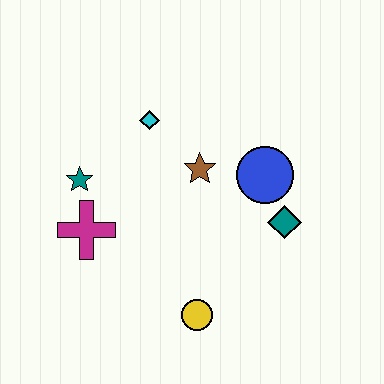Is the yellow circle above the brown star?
No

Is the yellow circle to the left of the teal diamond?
Yes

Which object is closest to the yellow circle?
The teal diamond is closest to the yellow circle.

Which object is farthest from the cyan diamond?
The yellow circle is farthest from the cyan diamond.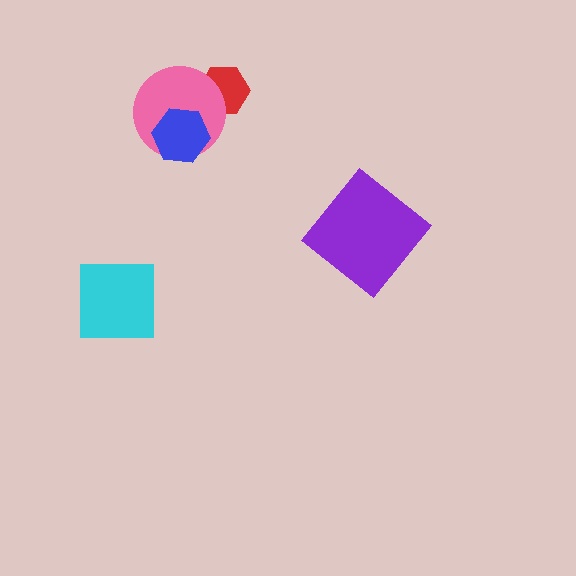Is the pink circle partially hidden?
Yes, it is partially covered by another shape.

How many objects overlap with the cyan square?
0 objects overlap with the cyan square.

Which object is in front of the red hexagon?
The pink circle is in front of the red hexagon.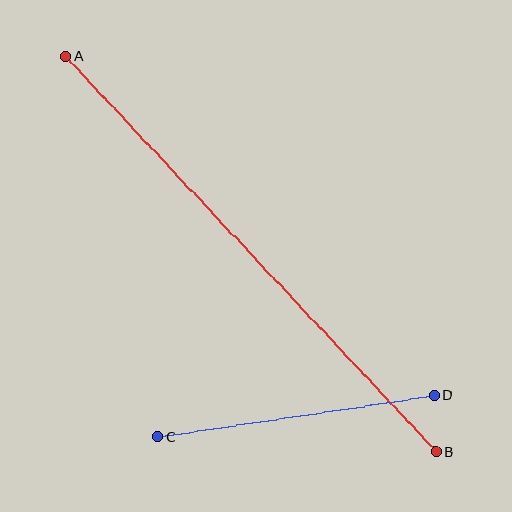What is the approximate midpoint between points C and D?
The midpoint is at approximately (296, 416) pixels.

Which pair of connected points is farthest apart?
Points A and B are farthest apart.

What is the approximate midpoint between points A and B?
The midpoint is at approximately (251, 254) pixels.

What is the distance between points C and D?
The distance is approximately 280 pixels.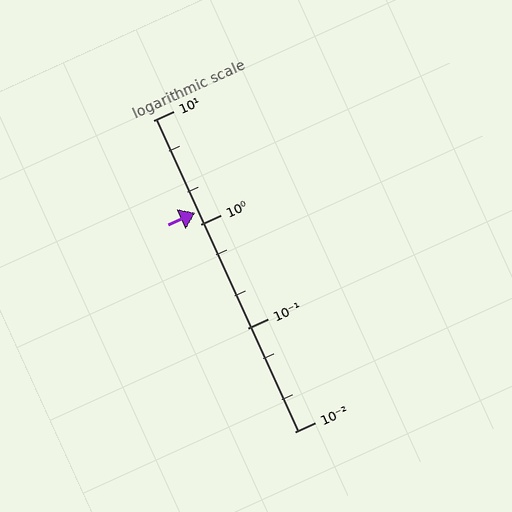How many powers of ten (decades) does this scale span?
The scale spans 3 decades, from 0.01 to 10.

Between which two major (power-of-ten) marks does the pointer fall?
The pointer is between 1 and 10.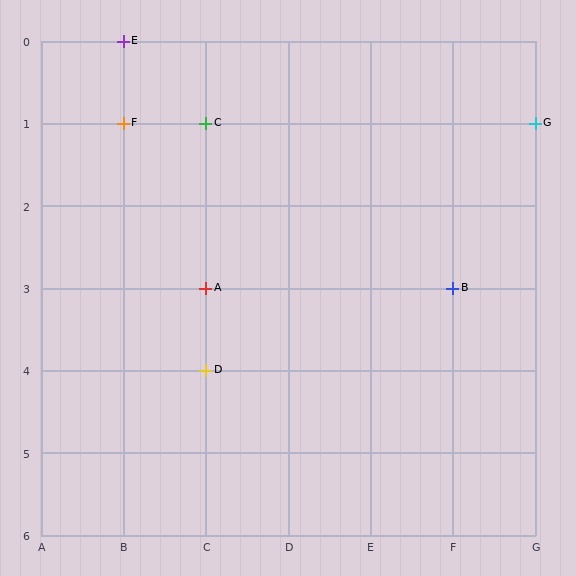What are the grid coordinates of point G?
Point G is at grid coordinates (G, 1).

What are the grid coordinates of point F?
Point F is at grid coordinates (B, 1).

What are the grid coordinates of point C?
Point C is at grid coordinates (C, 1).